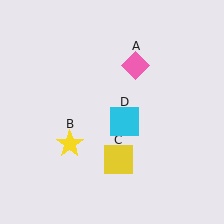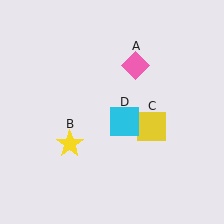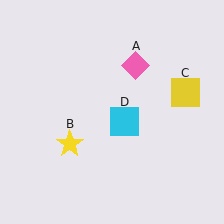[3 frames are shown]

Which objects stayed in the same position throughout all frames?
Pink diamond (object A) and yellow star (object B) and cyan square (object D) remained stationary.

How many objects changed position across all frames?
1 object changed position: yellow square (object C).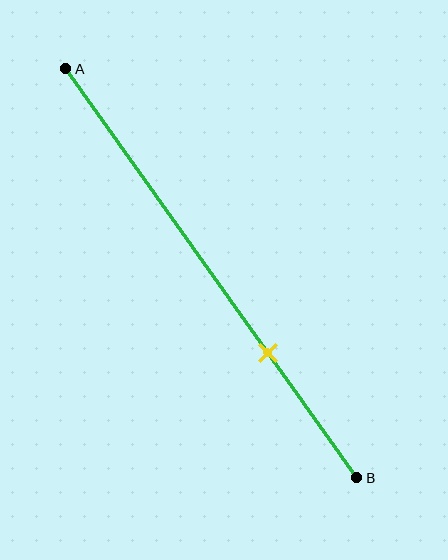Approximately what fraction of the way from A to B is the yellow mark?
The yellow mark is approximately 70% of the way from A to B.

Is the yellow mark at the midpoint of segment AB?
No, the mark is at about 70% from A, not at the 50% midpoint.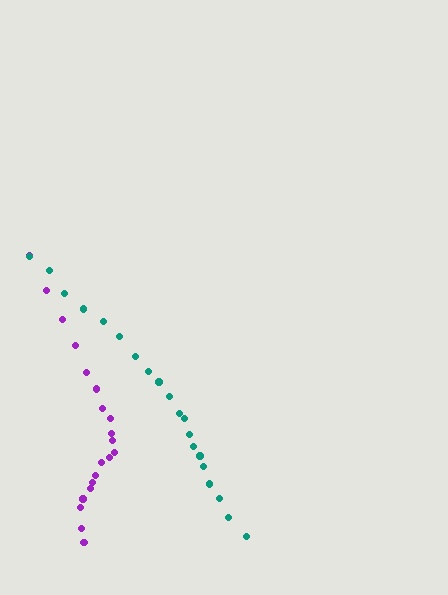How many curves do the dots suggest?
There are 2 distinct paths.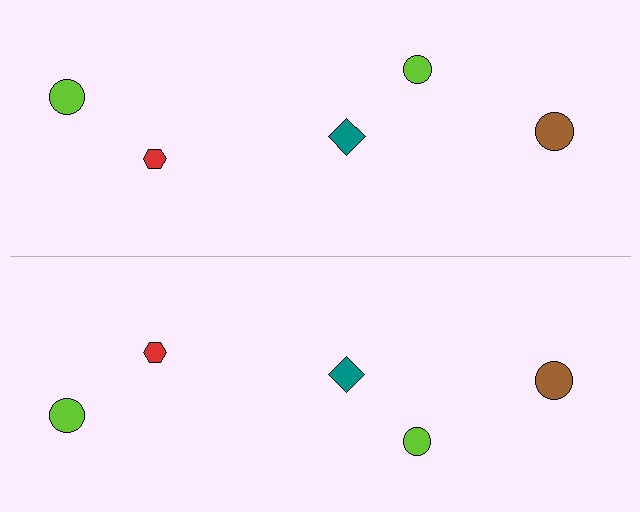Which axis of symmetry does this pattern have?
The pattern has a horizontal axis of symmetry running through the center of the image.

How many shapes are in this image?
There are 10 shapes in this image.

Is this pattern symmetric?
Yes, this pattern has bilateral (reflection) symmetry.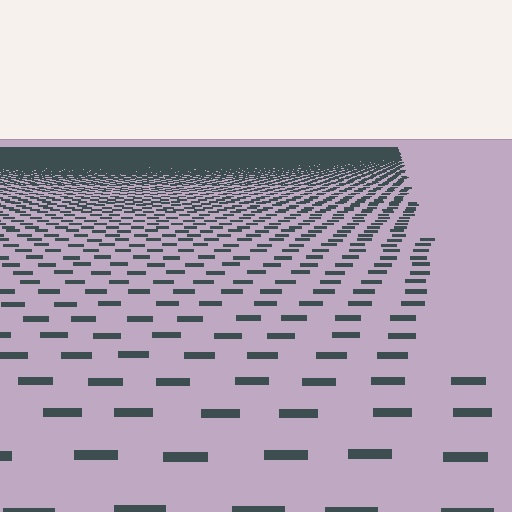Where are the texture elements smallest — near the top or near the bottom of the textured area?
Near the top.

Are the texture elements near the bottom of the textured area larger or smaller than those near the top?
Larger. Near the bottom, elements are closer to the viewer and appear at a bigger on-screen size.